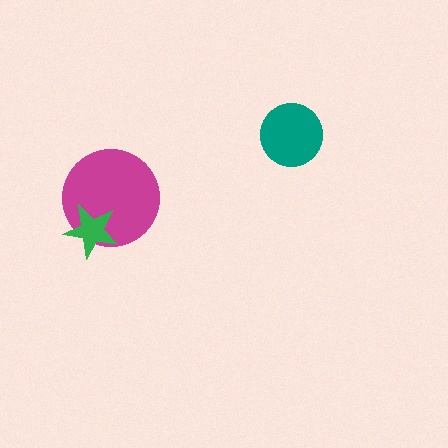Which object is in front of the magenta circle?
The green star is in front of the magenta circle.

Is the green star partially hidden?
No, no other shape covers it.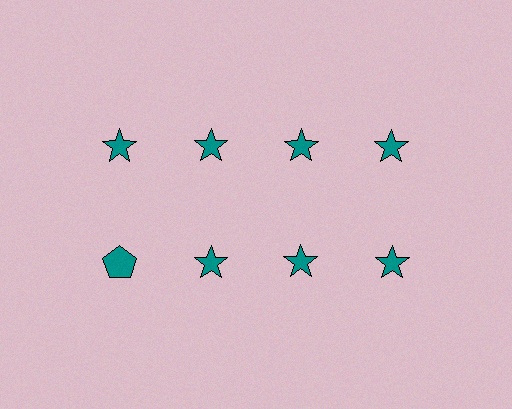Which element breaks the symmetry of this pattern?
The teal pentagon in the second row, leftmost column breaks the symmetry. All other shapes are teal stars.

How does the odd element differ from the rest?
It has a different shape: pentagon instead of star.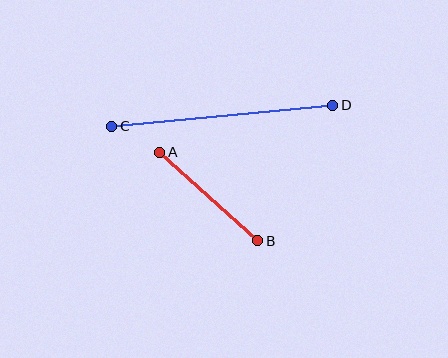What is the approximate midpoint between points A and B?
The midpoint is at approximately (209, 196) pixels.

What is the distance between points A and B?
The distance is approximately 132 pixels.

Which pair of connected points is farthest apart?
Points C and D are farthest apart.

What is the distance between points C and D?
The distance is approximately 222 pixels.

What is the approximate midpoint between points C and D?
The midpoint is at approximately (222, 116) pixels.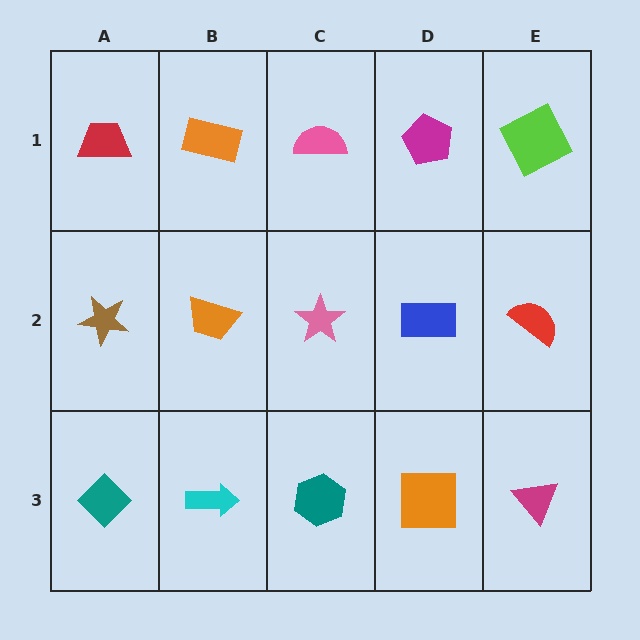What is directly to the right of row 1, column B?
A pink semicircle.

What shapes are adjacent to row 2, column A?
A red trapezoid (row 1, column A), a teal diamond (row 3, column A), an orange trapezoid (row 2, column B).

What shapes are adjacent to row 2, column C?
A pink semicircle (row 1, column C), a teal hexagon (row 3, column C), an orange trapezoid (row 2, column B), a blue rectangle (row 2, column D).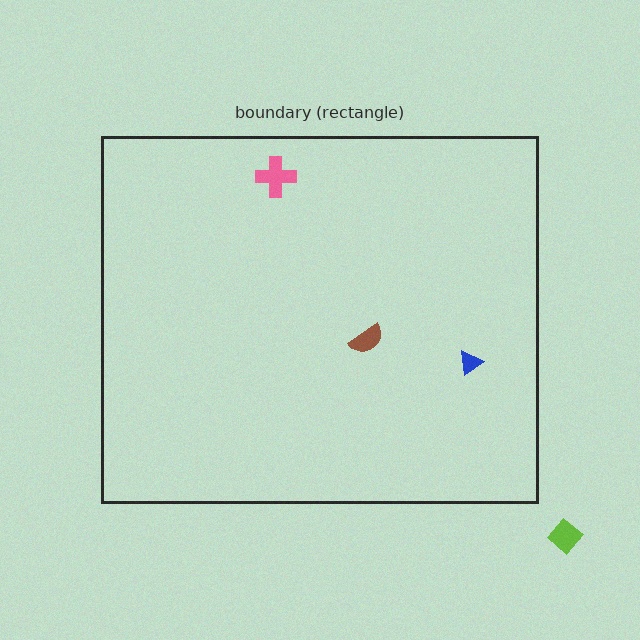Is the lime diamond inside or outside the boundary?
Outside.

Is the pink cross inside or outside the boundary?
Inside.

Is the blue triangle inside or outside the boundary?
Inside.